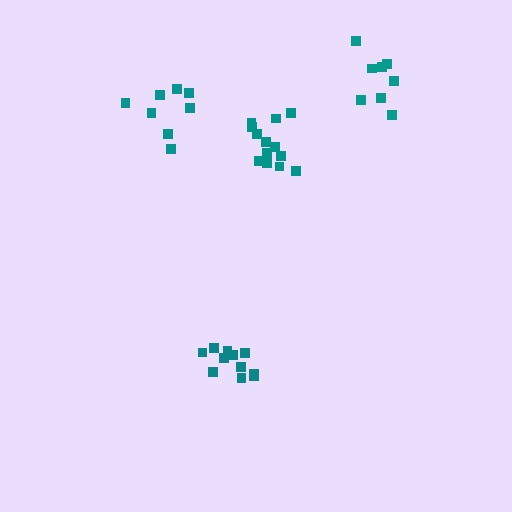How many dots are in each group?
Group 1: 13 dots, Group 2: 11 dots, Group 3: 8 dots, Group 4: 8 dots (40 total).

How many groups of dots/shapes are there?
There are 4 groups.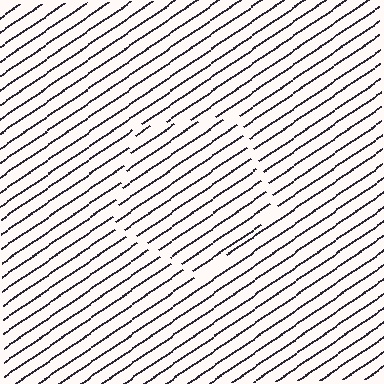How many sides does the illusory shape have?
5 sides — the line-ends trace a pentagon.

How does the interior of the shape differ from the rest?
The interior of the shape contains the same grating, shifted by half a period — the contour is defined by the phase discontinuity where line-ends from the inner and outer gratings abut.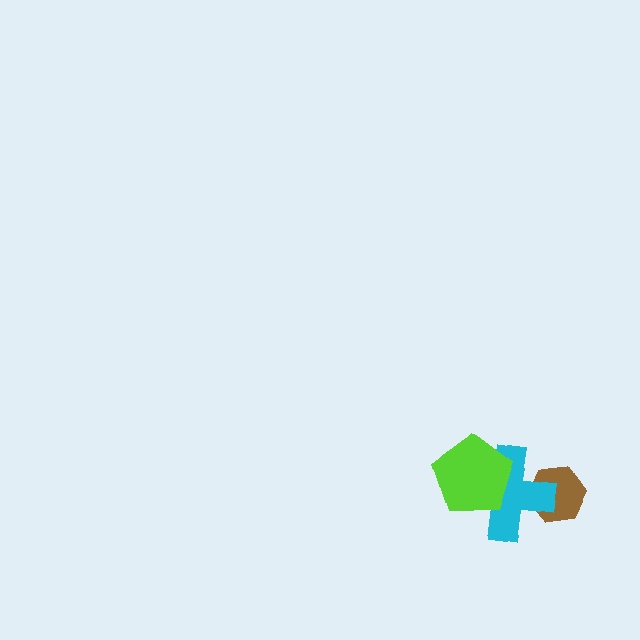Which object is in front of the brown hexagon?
The cyan cross is in front of the brown hexagon.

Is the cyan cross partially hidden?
Yes, it is partially covered by another shape.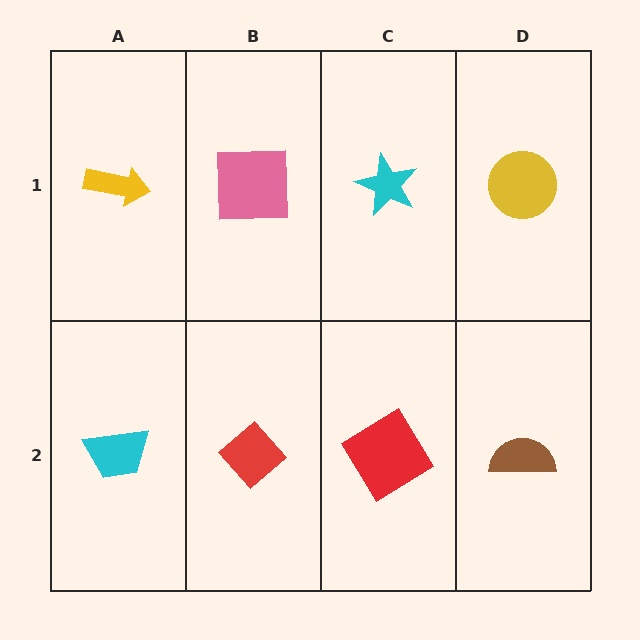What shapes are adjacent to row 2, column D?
A yellow circle (row 1, column D), a red diamond (row 2, column C).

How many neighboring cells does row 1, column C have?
3.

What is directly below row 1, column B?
A red diamond.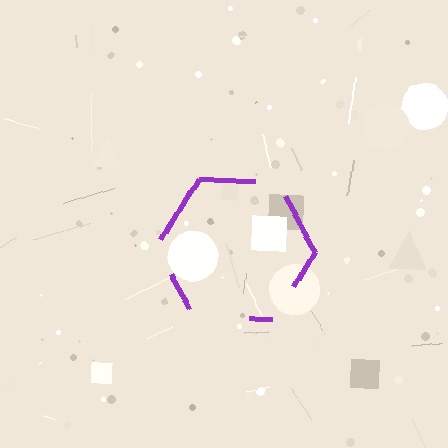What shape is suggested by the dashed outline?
The dashed outline suggests a hexagon.